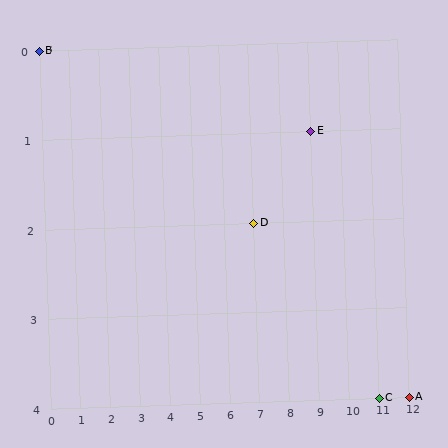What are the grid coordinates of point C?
Point C is at grid coordinates (11, 4).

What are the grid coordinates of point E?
Point E is at grid coordinates (9, 1).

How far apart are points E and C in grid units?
Points E and C are 2 columns and 3 rows apart (about 3.6 grid units diagonally).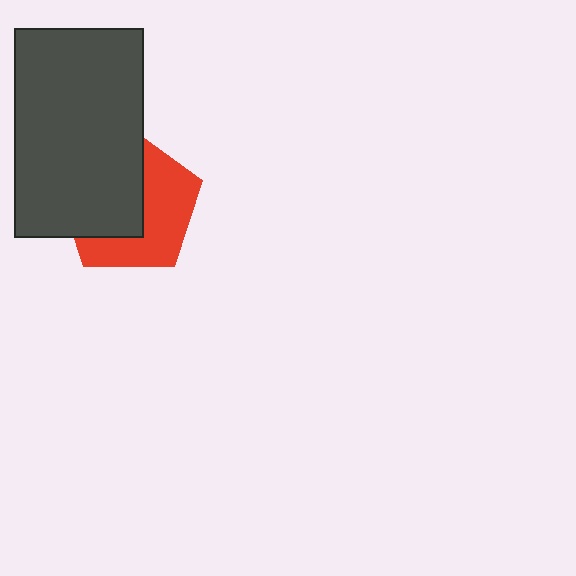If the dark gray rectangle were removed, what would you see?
You would see the complete red pentagon.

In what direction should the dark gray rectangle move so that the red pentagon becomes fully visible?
The dark gray rectangle should move left. That is the shortest direction to clear the overlap and leave the red pentagon fully visible.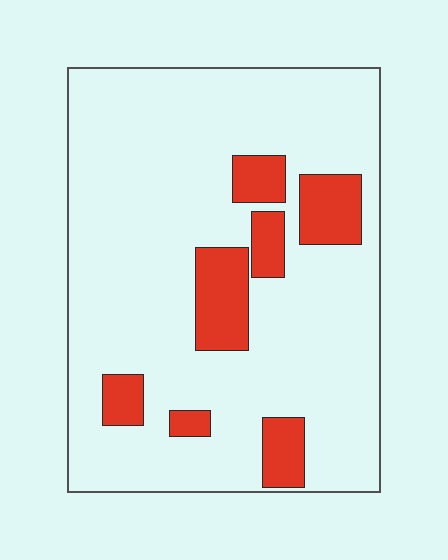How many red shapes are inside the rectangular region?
7.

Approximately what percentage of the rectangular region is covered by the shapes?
Approximately 15%.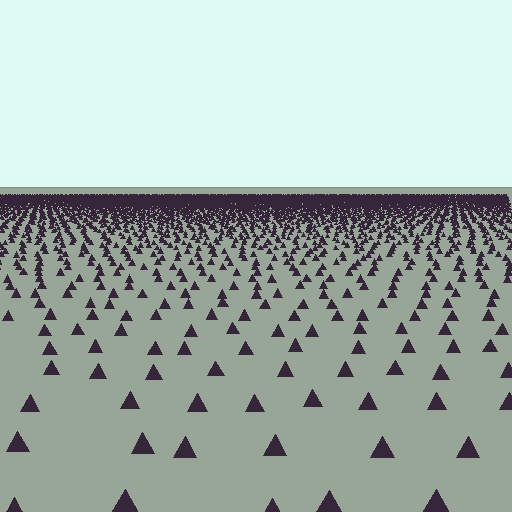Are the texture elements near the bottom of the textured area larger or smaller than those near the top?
Larger. Near the bottom, elements are closer to the viewer and appear at a bigger on-screen size.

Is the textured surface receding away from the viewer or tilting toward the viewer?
The surface is receding away from the viewer. Texture elements get smaller and denser toward the top.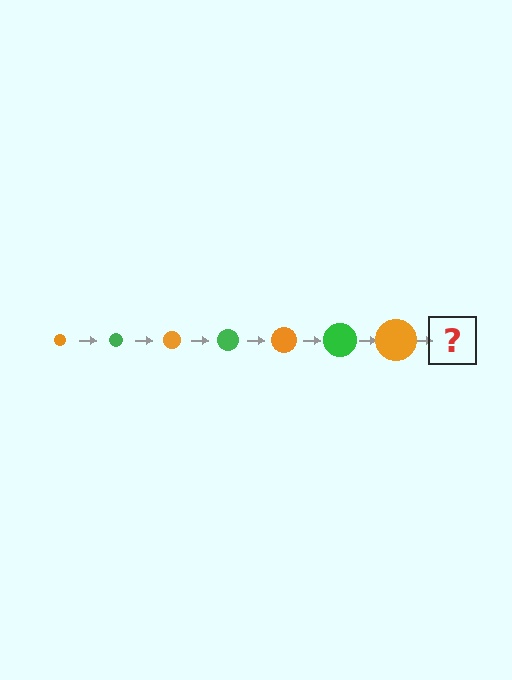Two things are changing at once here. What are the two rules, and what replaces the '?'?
The two rules are that the circle grows larger each step and the color cycles through orange and green. The '?' should be a green circle, larger than the previous one.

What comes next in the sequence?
The next element should be a green circle, larger than the previous one.